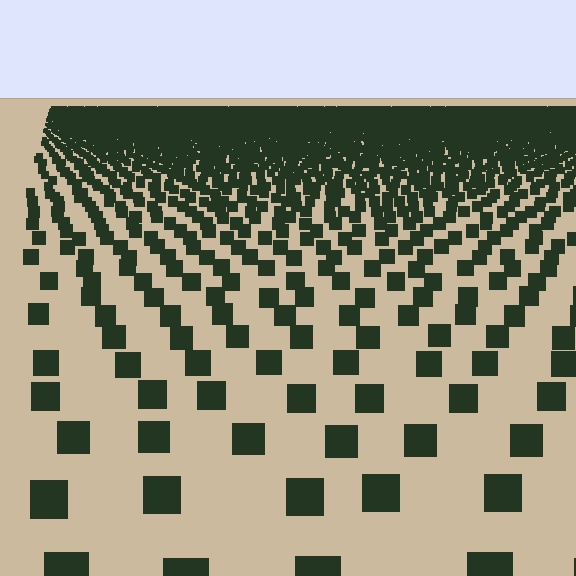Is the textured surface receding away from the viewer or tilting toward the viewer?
The surface is receding away from the viewer. Texture elements get smaller and denser toward the top.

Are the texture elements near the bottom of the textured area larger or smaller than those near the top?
Larger. Near the bottom, elements are closer to the viewer and appear at a bigger on-screen size.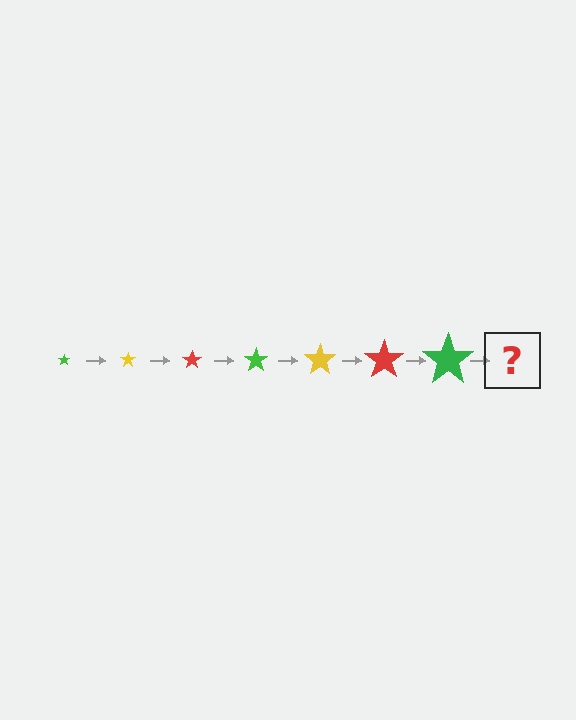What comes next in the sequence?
The next element should be a yellow star, larger than the previous one.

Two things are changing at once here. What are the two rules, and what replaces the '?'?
The two rules are that the star grows larger each step and the color cycles through green, yellow, and red. The '?' should be a yellow star, larger than the previous one.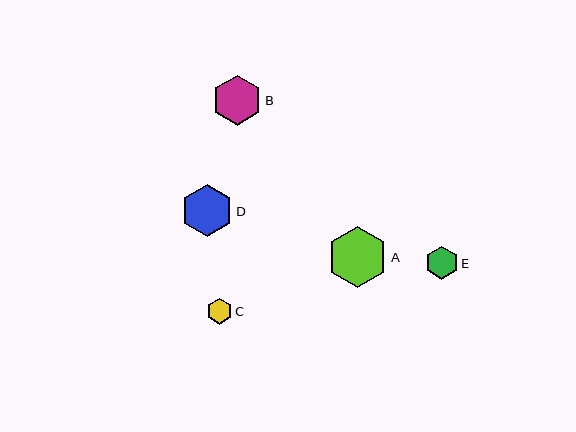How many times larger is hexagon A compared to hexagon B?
Hexagon A is approximately 1.2 times the size of hexagon B.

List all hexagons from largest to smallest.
From largest to smallest: A, D, B, E, C.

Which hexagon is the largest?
Hexagon A is the largest with a size of approximately 61 pixels.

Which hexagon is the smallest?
Hexagon C is the smallest with a size of approximately 26 pixels.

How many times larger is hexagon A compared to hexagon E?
Hexagon A is approximately 1.9 times the size of hexagon E.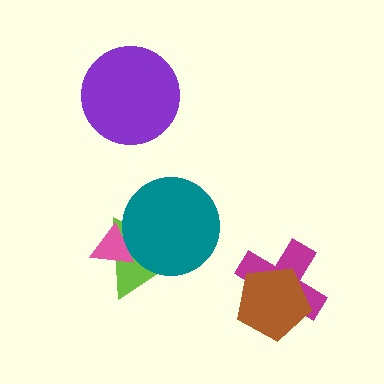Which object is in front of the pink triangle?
The teal circle is in front of the pink triangle.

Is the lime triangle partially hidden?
Yes, it is partially covered by another shape.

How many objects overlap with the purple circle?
0 objects overlap with the purple circle.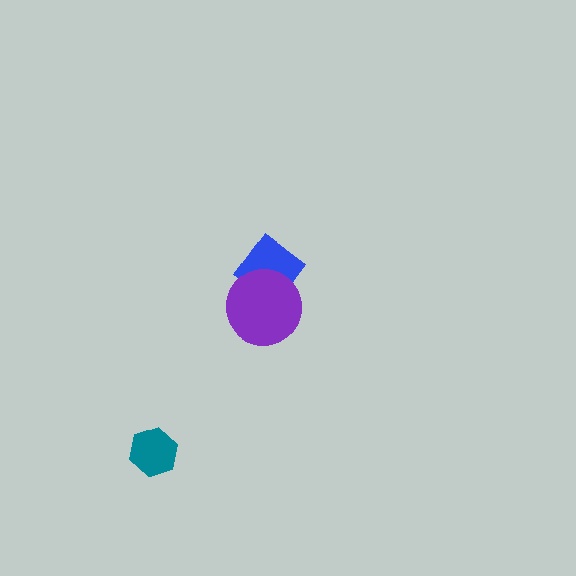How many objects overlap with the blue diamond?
1 object overlaps with the blue diamond.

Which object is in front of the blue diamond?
The purple circle is in front of the blue diamond.